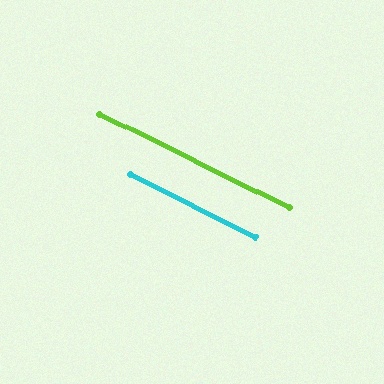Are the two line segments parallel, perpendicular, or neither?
Parallel — their directions differ by only 0.2°.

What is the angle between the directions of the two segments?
Approximately 0 degrees.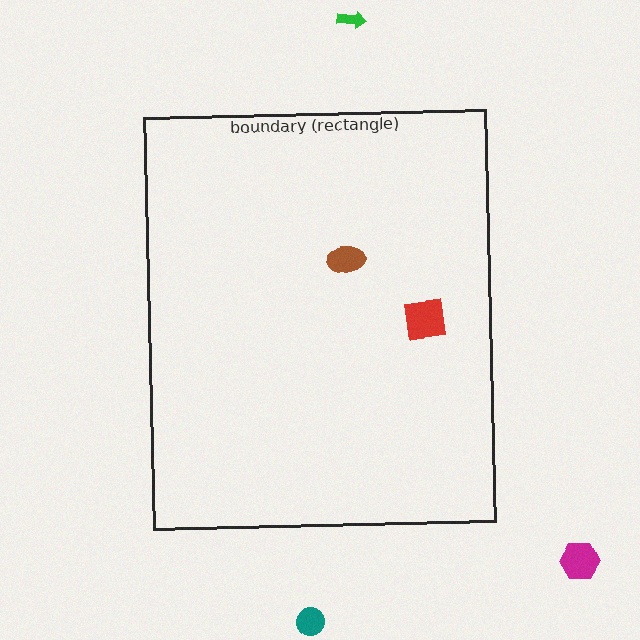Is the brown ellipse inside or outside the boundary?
Inside.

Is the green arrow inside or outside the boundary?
Outside.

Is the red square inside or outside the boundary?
Inside.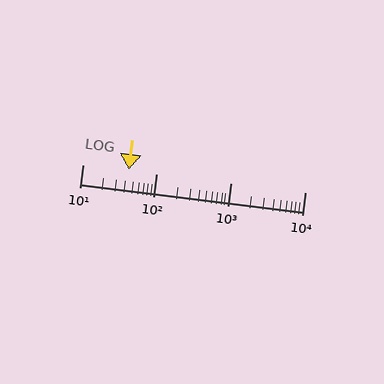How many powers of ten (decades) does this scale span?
The scale spans 3 decades, from 10 to 10000.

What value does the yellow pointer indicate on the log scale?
The pointer indicates approximately 42.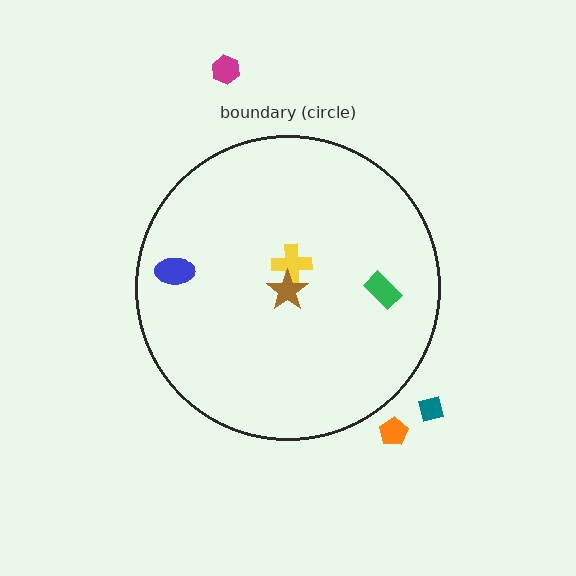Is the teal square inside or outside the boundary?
Outside.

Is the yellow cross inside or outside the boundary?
Inside.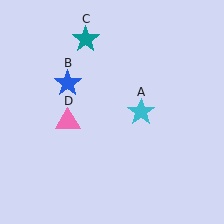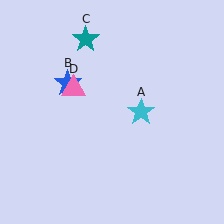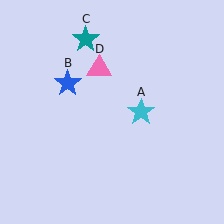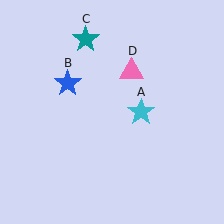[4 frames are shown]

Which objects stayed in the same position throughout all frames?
Cyan star (object A) and blue star (object B) and teal star (object C) remained stationary.